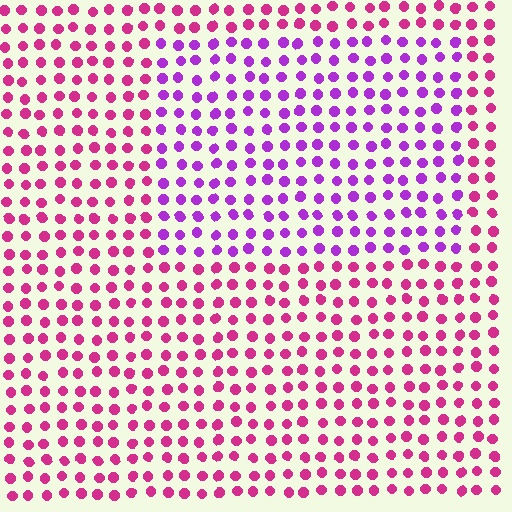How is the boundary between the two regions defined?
The boundary is defined purely by a slight shift in hue (about 39 degrees). Spacing, size, and orientation are identical on both sides.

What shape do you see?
I see a rectangle.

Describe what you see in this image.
The image is filled with small magenta elements in a uniform arrangement. A rectangle-shaped region is visible where the elements are tinted to a slightly different hue, forming a subtle color boundary.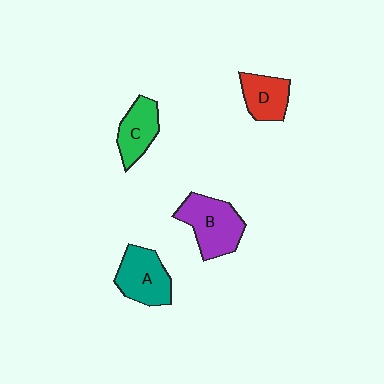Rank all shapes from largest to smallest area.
From largest to smallest: B (purple), A (teal), C (green), D (red).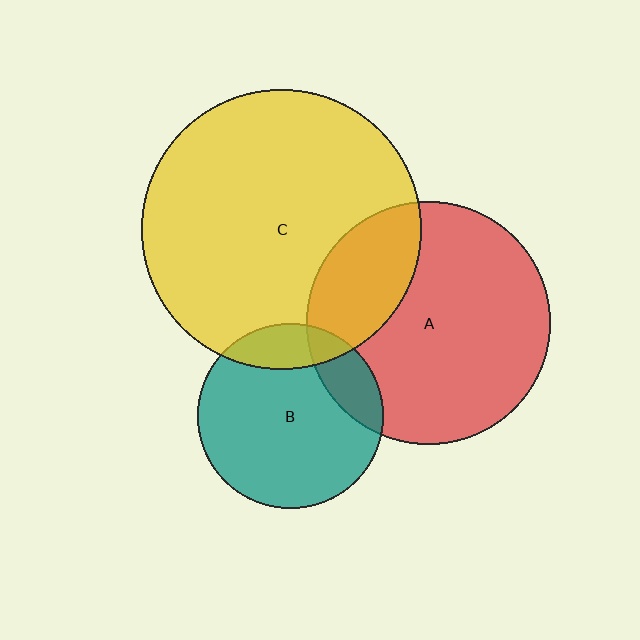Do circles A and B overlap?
Yes.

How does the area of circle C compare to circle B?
Approximately 2.3 times.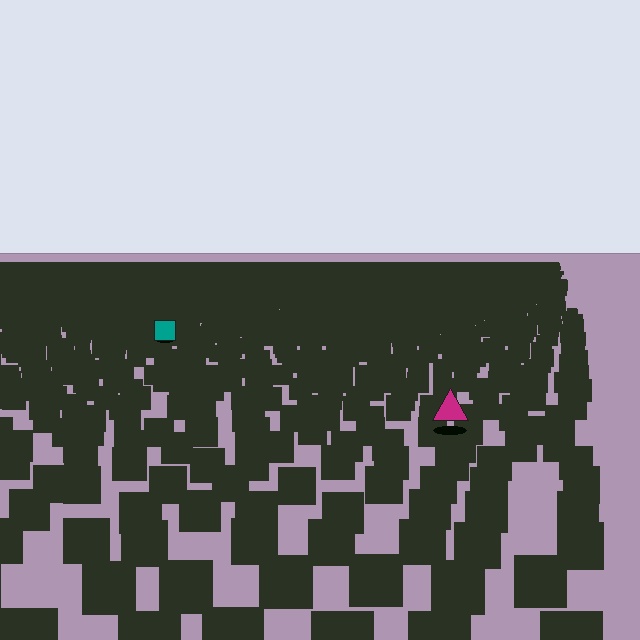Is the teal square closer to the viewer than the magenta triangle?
No. The magenta triangle is closer — you can tell from the texture gradient: the ground texture is coarser near it.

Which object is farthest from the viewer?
The teal square is farthest from the viewer. It appears smaller and the ground texture around it is denser.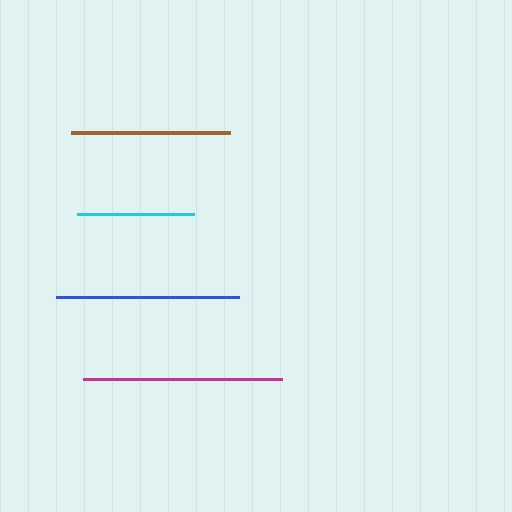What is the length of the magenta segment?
The magenta segment is approximately 199 pixels long.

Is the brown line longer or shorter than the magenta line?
The magenta line is longer than the brown line.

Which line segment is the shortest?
The cyan line is the shortest at approximately 117 pixels.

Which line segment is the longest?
The magenta line is the longest at approximately 199 pixels.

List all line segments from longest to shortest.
From longest to shortest: magenta, blue, brown, cyan.